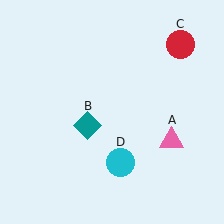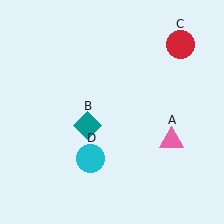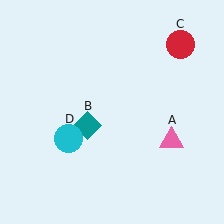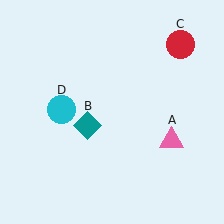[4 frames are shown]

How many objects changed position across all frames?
1 object changed position: cyan circle (object D).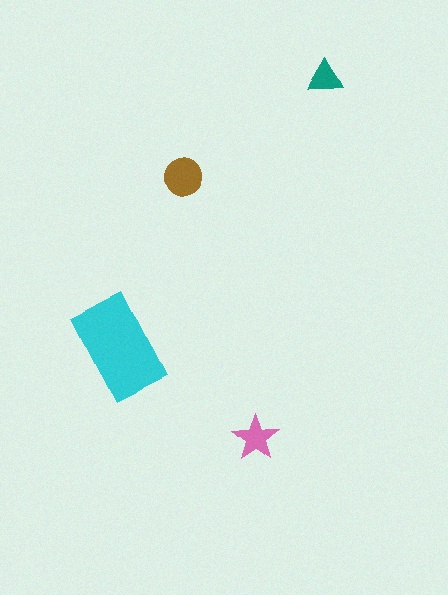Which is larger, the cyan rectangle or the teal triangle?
The cyan rectangle.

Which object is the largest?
The cyan rectangle.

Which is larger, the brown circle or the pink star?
The brown circle.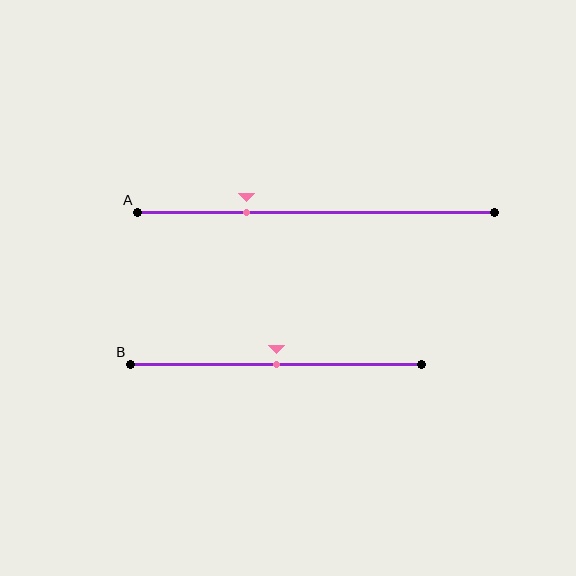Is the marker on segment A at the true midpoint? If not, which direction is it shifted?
No, the marker on segment A is shifted to the left by about 19% of the segment length.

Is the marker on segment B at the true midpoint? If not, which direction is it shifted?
Yes, the marker on segment B is at the true midpoint.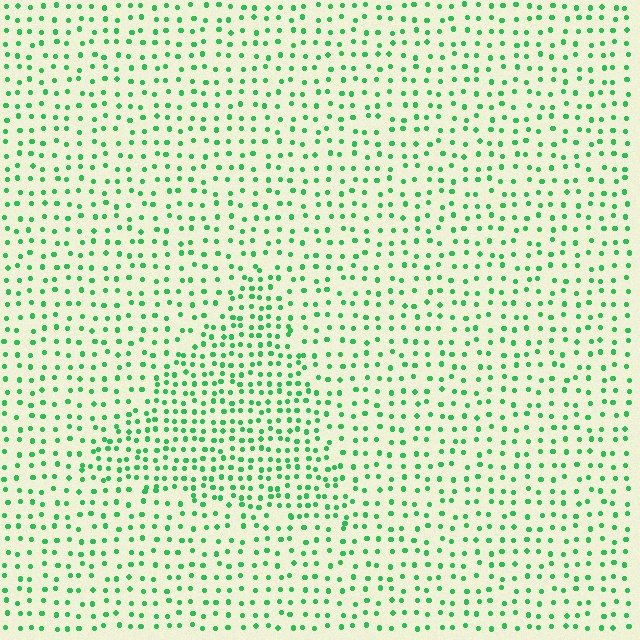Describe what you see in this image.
The image contains small green elements arranged at two different densities. A triangle-shaped region is visible where the elements are more densely packed than the surrounding area.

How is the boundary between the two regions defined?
The boundary is defined by a change in element density (approximately 1.7x ratio). All elements are the same color, size, and shape.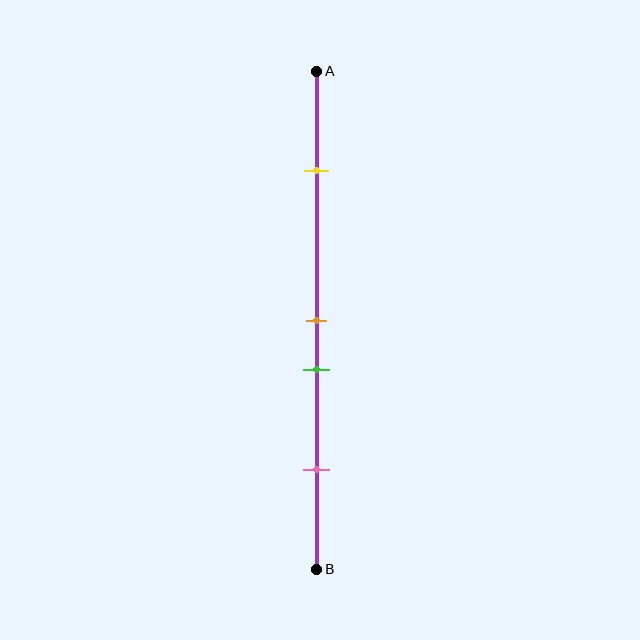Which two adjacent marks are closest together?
The orange and green marks are the closest adjacent pair.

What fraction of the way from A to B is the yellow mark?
The yellow mark is approximately 20% (0.2) of the way from A to B.